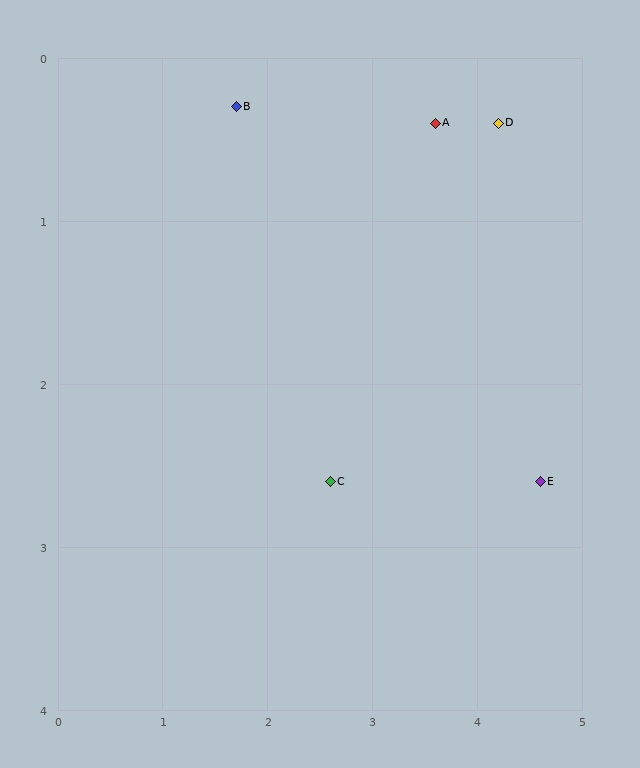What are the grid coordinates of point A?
Point A is at approximately (3.6, 0.4).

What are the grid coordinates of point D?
Point D is at approximately (4.2, 0.4).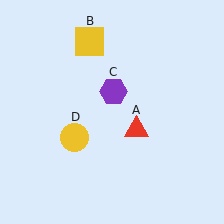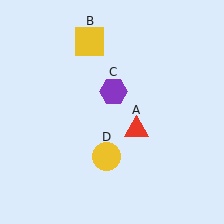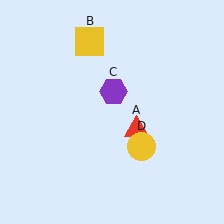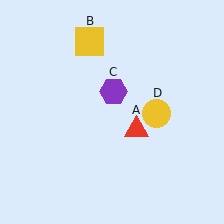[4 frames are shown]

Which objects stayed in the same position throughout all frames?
Red triangle (object A) and yellow square (object B) and purple hexagon (object C) remained stationary.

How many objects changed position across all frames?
1 object changed position: yellow circle (object D).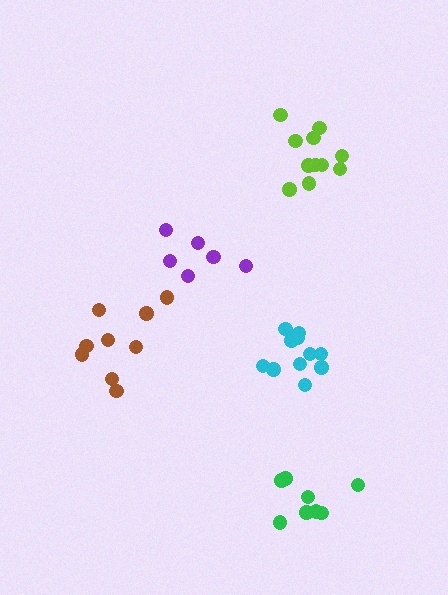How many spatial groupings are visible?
There are 5 spatial groupings.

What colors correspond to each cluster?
The clusters are colored: cyan, lime, purple, brown, green.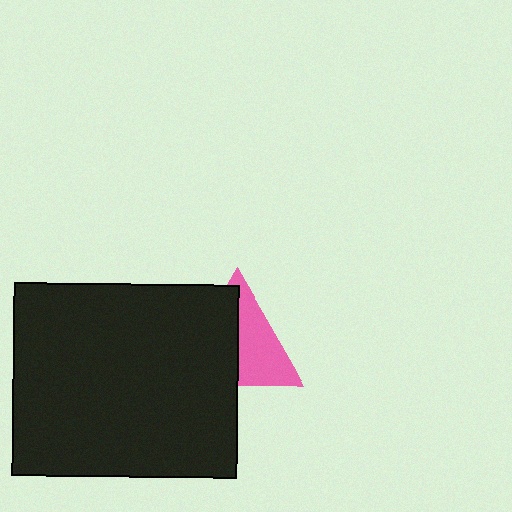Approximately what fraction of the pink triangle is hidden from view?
Roughly 52% of the pink triangle is hidden behind the black rectangle.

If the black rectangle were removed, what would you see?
You would see the complete pink triangle.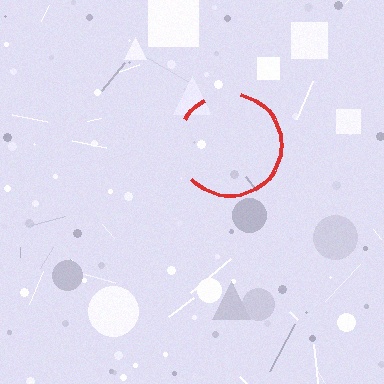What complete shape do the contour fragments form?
The contour fragments form a circle.